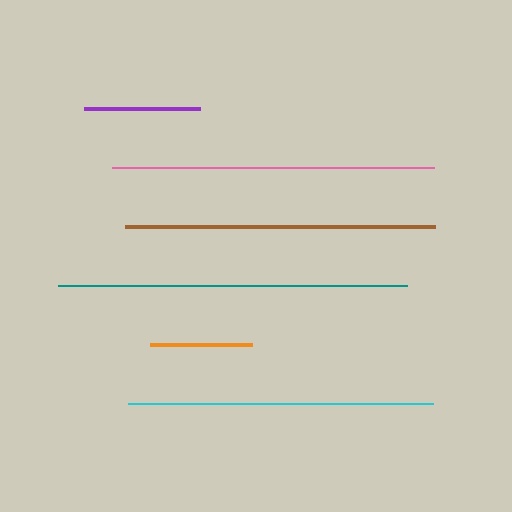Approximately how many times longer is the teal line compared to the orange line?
The teal line is approximately 3.4 times the length of the orange line.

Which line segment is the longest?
The teal line is the longest at approximately 349 pixels.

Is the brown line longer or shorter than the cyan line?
The brown line is longer than the cyan line.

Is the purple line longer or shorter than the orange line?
The purple line is longer than the orange line.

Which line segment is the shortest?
The orange line is the shortest at approximately 102 pixels.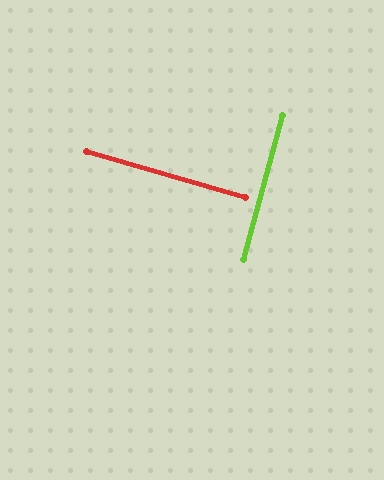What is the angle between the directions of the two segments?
Approximately 89 degrees.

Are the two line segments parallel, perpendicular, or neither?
Perpendicular — they meet at approximately 89°.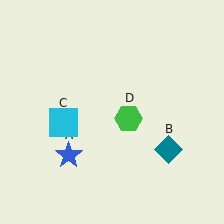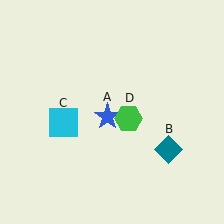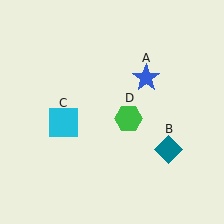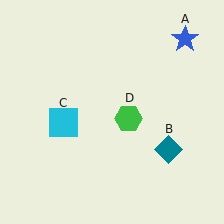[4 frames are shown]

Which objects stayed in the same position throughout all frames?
Teal diamond (object B) and cyan square (object C) and green hexagon (object D) remained stationary.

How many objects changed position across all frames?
1 object changed position: blue star (object A).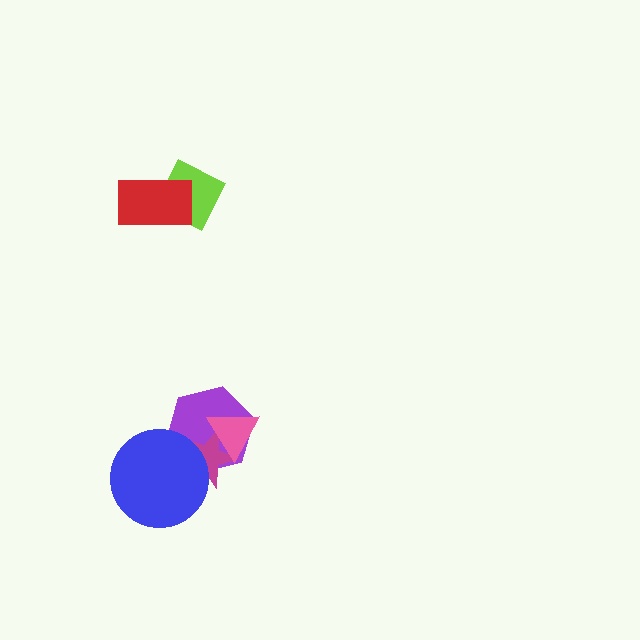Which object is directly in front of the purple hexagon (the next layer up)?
The magenta star is directly in front of the purple hexagon.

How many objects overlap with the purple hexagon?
3 objects overlap with the purple hexagon.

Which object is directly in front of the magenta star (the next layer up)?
The pink triangle is directly in front of the magenta star.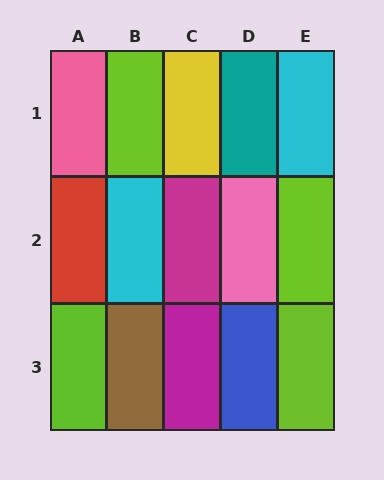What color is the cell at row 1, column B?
Lime.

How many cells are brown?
1 cell is brown.